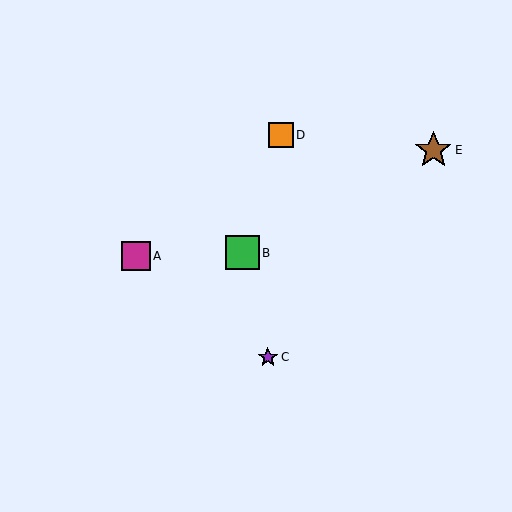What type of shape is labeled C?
Shape C is a purple star.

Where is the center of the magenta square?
The center of the magenta square is at (136, 256).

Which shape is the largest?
The brown star (labeled E) is the largest.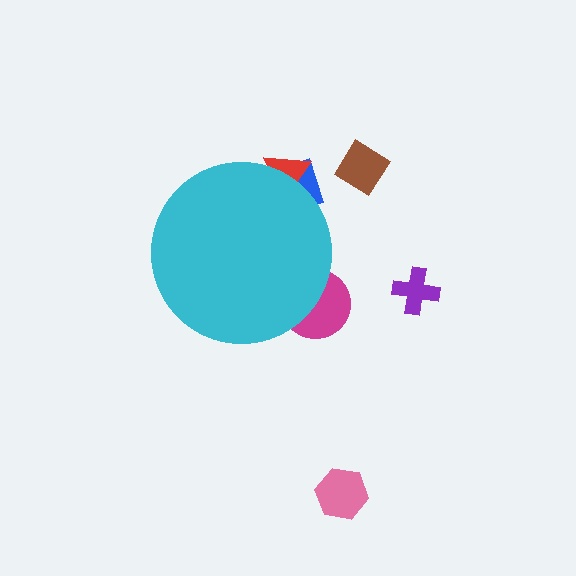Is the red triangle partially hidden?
Yes, the red triangle is partially hidden behind the cyan circle.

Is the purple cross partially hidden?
No, the purple cross is fully visible.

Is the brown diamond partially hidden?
No, the brown diamond is fully visible.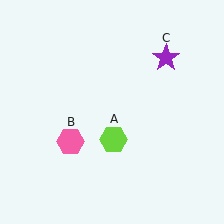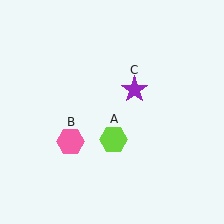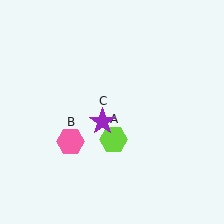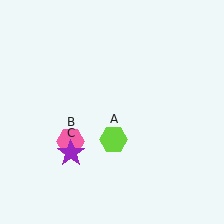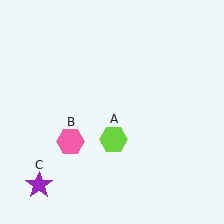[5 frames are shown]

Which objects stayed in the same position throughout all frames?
Lime hexagon (object A) and pink hexagon (object B) remained stationary.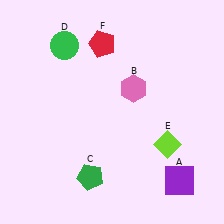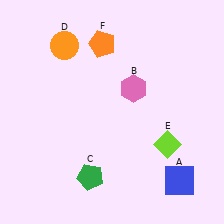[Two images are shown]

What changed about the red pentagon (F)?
In Image 1, F is red. In Image 2, it changed to orange.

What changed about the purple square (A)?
In Image 1, A is purple. In Image 2, it changed to blue.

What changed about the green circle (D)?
In Image 1, D is green. In Image 2, it changed to orange.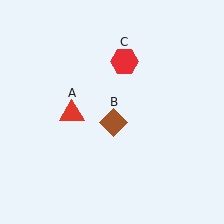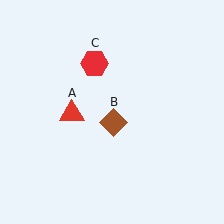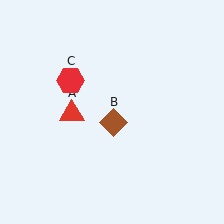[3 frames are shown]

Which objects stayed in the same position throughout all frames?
Red triangle (object A) and brown diamond (object B) remained stationary.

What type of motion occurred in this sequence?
The red hexagon (object C) rotated counterclockwise around the center of the scene.